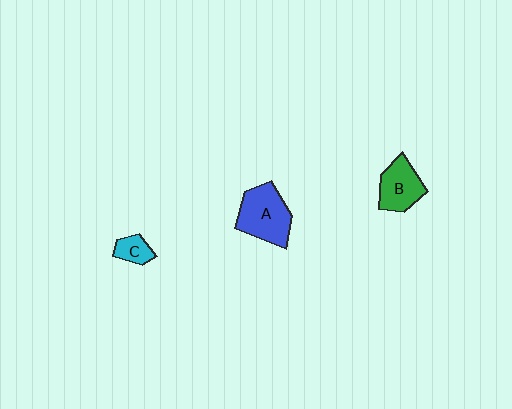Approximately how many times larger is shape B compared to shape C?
Approximately 2.1 times.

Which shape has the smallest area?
Shape C (cyan).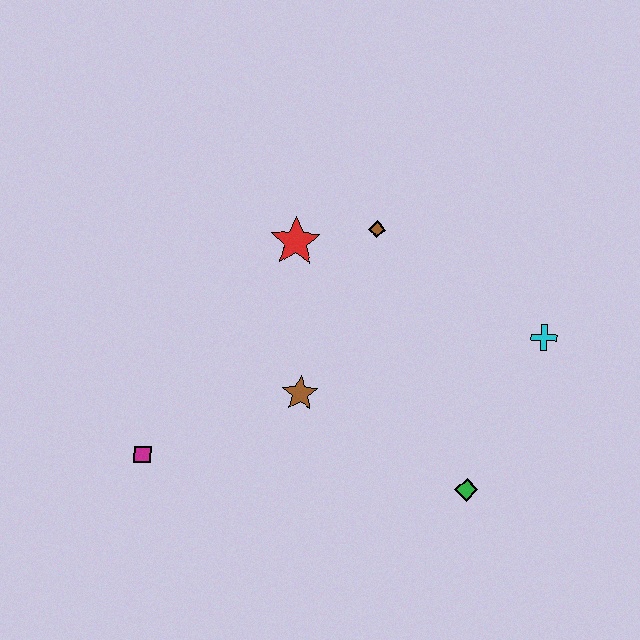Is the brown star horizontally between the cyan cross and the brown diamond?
No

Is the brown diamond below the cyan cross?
No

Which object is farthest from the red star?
The green diamond is farthest from the red star.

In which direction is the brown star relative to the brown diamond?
The brown star is below the brown diamond.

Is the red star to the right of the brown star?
No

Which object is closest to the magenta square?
The brown star is closest to the magenta square.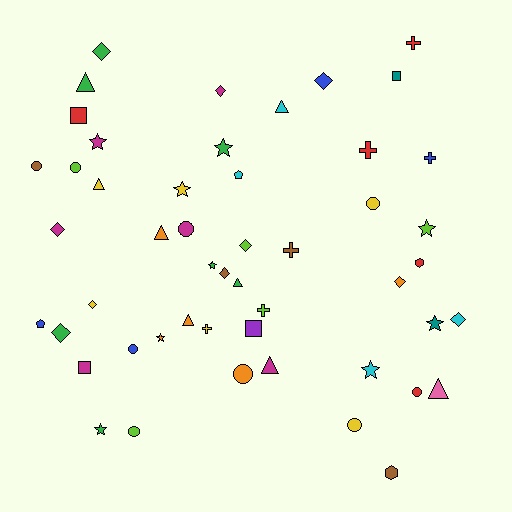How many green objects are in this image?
There are 7 green objects.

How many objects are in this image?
There are 50 objects.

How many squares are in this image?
There are 4 squares.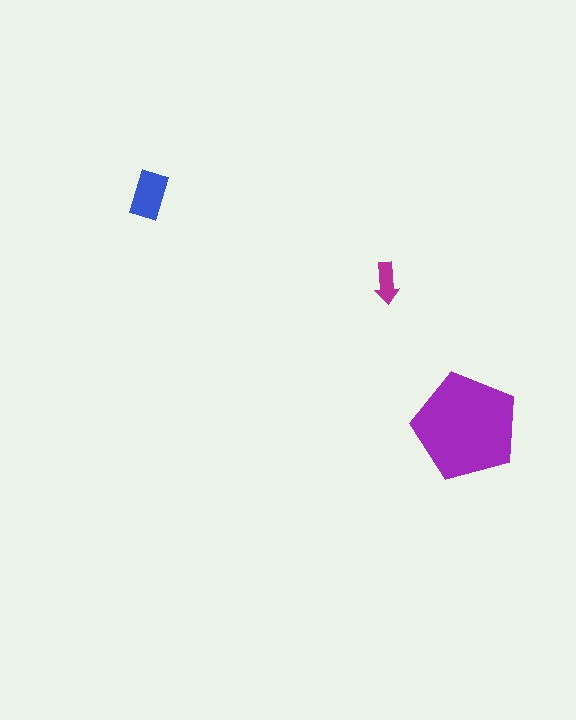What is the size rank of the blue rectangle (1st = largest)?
2nd.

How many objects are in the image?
There are 3 objects in the image.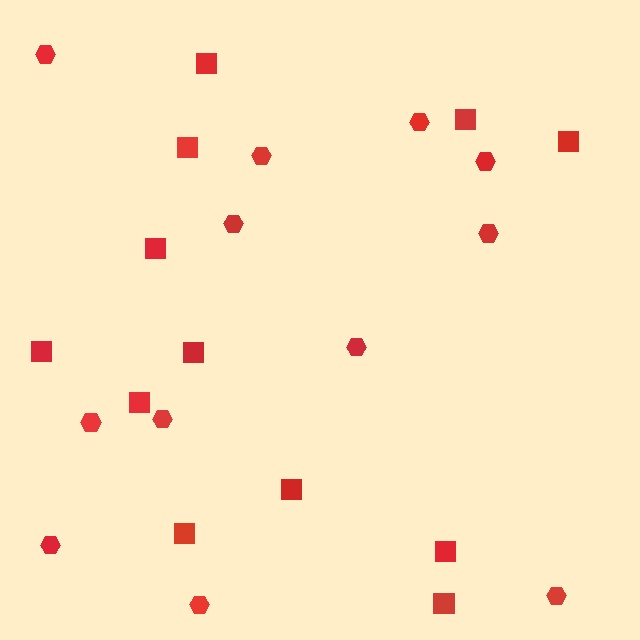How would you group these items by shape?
There are 2 groups: one group of hexagons (12) and one group of squares (12).